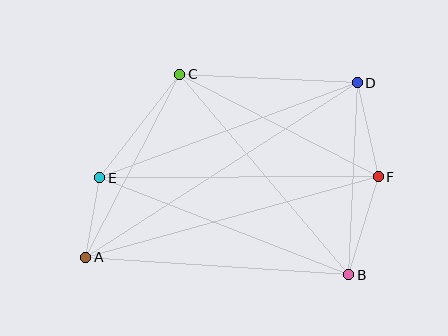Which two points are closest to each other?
Points A and E are closest to each other.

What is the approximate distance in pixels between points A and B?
The distance between A and B is approximately 263 pixels.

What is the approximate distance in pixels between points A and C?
The distance between A and C is approximately 205 pixels.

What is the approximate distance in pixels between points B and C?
The distance between B and C is approximately 262 pixels.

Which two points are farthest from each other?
Points A and D are farthest from each other.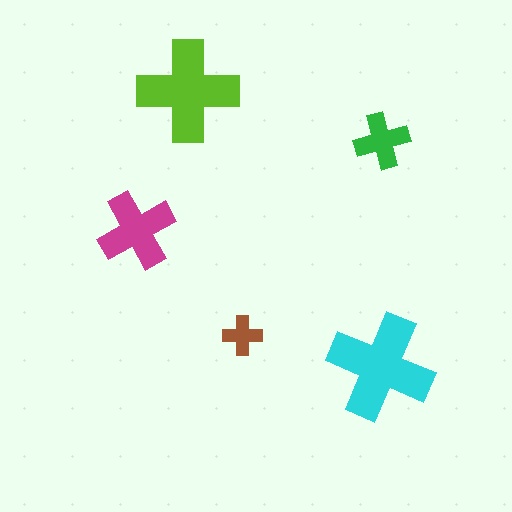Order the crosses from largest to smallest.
the cyan one, the lime one, the magenta one, the green one, the brown one.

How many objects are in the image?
There are 5 objects in the image.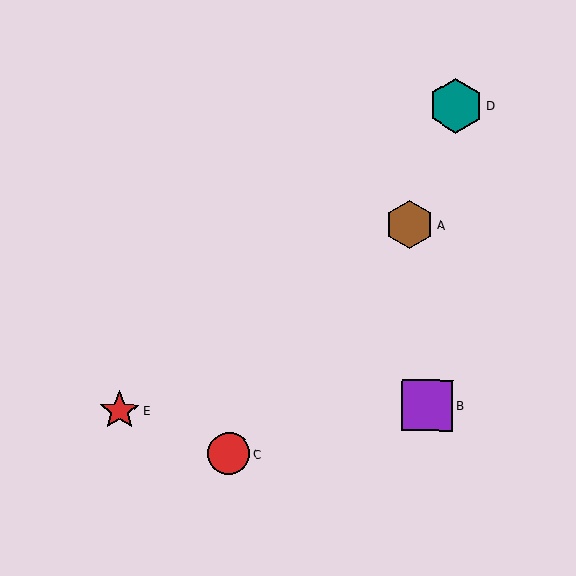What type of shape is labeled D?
Shape D is a teal hexagon.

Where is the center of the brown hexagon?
The center of the brown hexagon is at (410, 225).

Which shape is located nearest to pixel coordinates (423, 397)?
The purple square (labeled B) at (427, 406) is nearest to that location.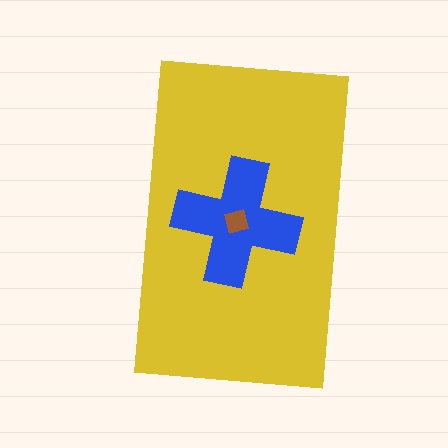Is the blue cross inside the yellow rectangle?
Yes.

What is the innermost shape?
The brown square.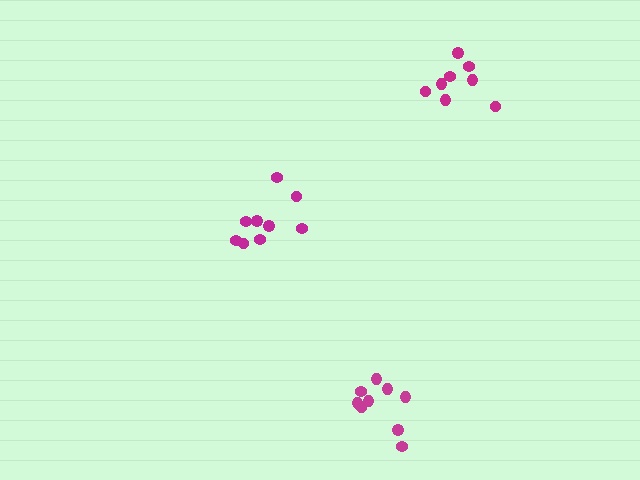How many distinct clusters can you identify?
There are 3 distinct clusters.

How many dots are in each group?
Group 1: 9 dots, Group 2: 8 dots, Group 3: 9 dots (26 total).